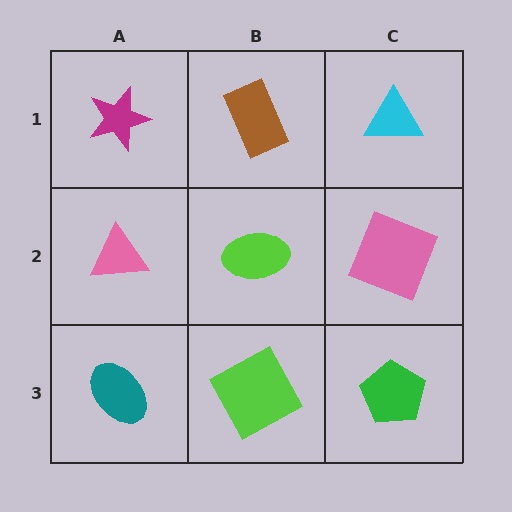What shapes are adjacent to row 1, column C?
A pink square (row 2, column C), a brown rectangle (row 1, column B).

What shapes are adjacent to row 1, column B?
A lime ellipse (row 2, column B), a magenta star (row 1, column A), a cyan triangle (row 1, column C).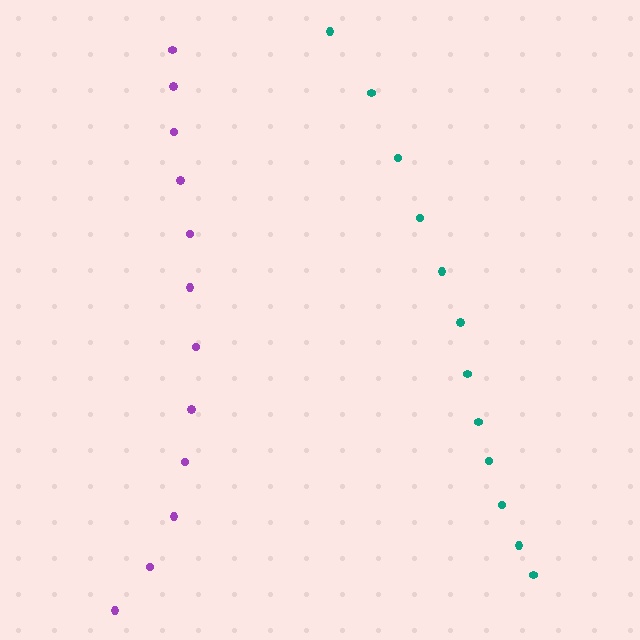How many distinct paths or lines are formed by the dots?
There are 2 distinct paths.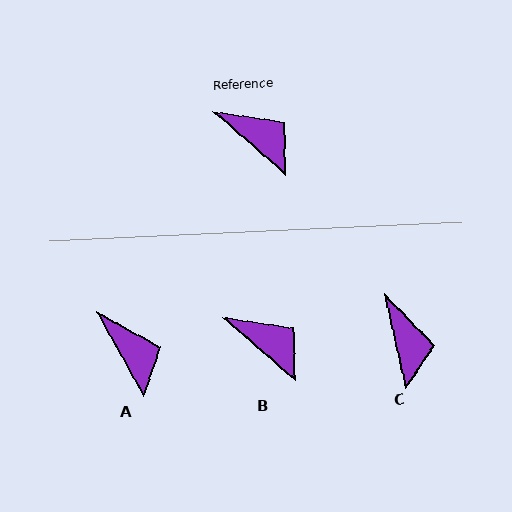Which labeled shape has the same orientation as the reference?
B.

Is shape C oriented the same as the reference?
No, it is off by about 36 degrees.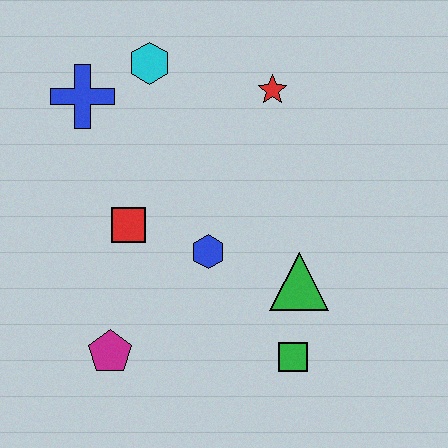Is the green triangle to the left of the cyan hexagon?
No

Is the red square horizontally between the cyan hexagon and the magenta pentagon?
Yes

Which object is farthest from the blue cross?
The green square is farthest from the blue cross.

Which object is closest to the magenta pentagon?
The red square is closest to the magenta pentagon.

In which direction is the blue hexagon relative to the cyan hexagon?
The blue hexagon is below the cyan hexagon.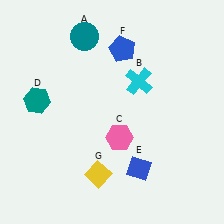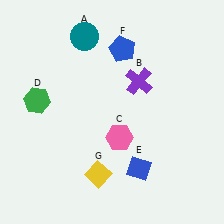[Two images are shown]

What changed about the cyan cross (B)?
In Image 1, B is cyan. In Image 2, it changed to purple.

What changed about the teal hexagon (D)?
In Image 1, D is teal. In Image 2, it changed to green.